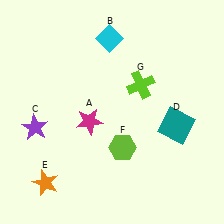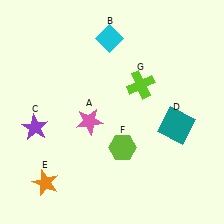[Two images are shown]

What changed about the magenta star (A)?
In Image 1, A is magenta. In Image 2, it changed to pink.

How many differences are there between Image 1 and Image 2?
There is 1 difference between the two images.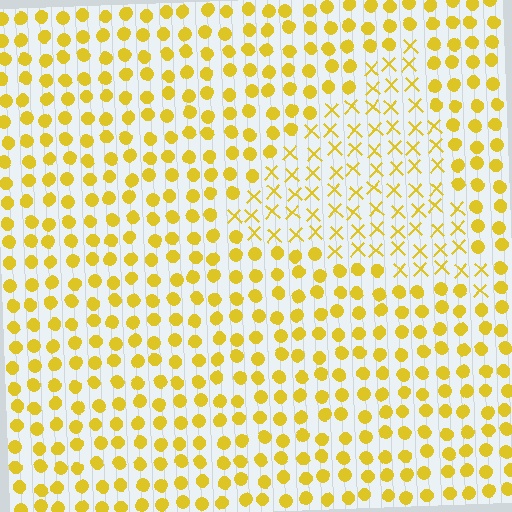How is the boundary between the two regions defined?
The boundary is defined by a change in element shape: X marks inside vs. circles outside. All elements share the same color and spacing.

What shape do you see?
I see a triangle.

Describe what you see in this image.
The image is filled with small yellow elements arranged in a uniform grid. A triangle-shaped region contains X marks, while the surrounding area contains circles. The boundary is defined purely by the change in element shape.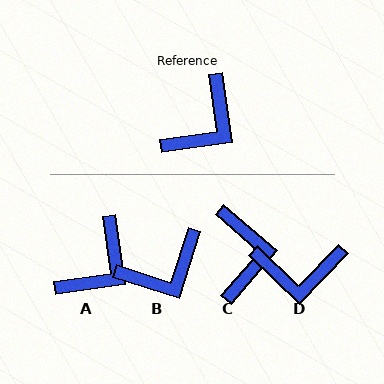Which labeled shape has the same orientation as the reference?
A.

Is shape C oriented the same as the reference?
No, it is off by about 41 degrees.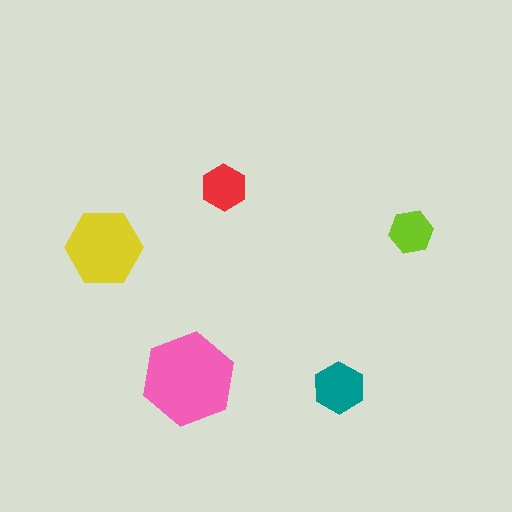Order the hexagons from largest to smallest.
the pink one, the yellow one, the teal one, the red one, the lime one.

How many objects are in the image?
There are 5 objects in the image.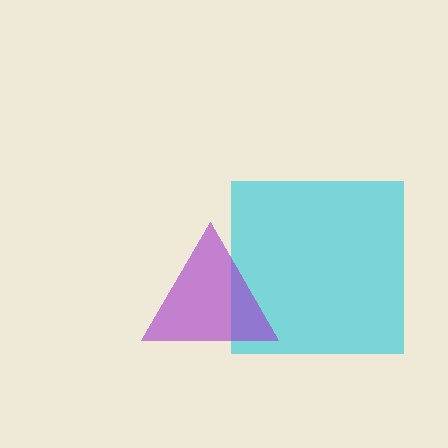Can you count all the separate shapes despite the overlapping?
Yes, there are 2 separate shapes.